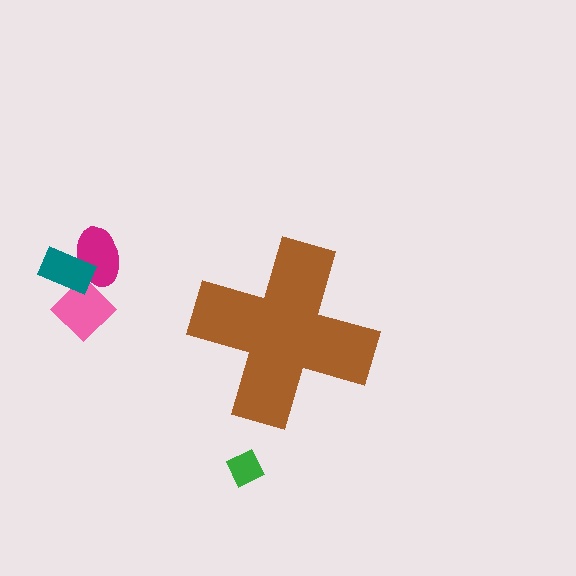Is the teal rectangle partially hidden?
No, the teal rectangle is fully visible.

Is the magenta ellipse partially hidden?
No, the magenta ellipse is fully visible.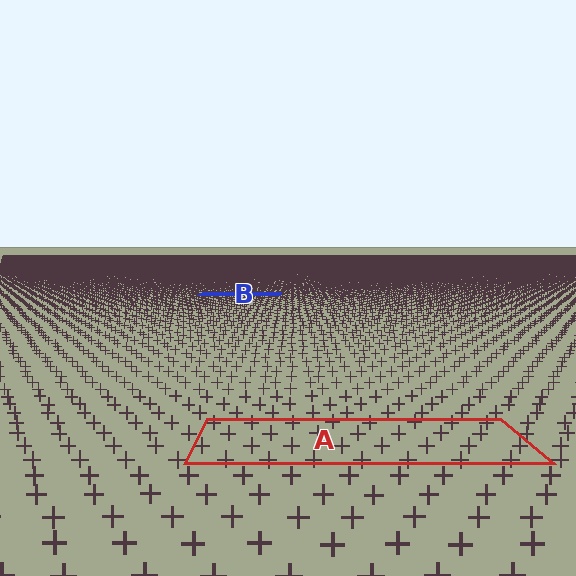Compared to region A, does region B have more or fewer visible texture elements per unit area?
Region B has more texture elements per unit area — they are packed more densely because it is farther away.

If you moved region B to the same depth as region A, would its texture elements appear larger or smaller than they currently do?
They would appear larger. At a closer depth, the same texture elements are projected at a bigger on-screen size.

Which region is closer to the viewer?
Region A is closer. The texture elements there are larger and more spread out.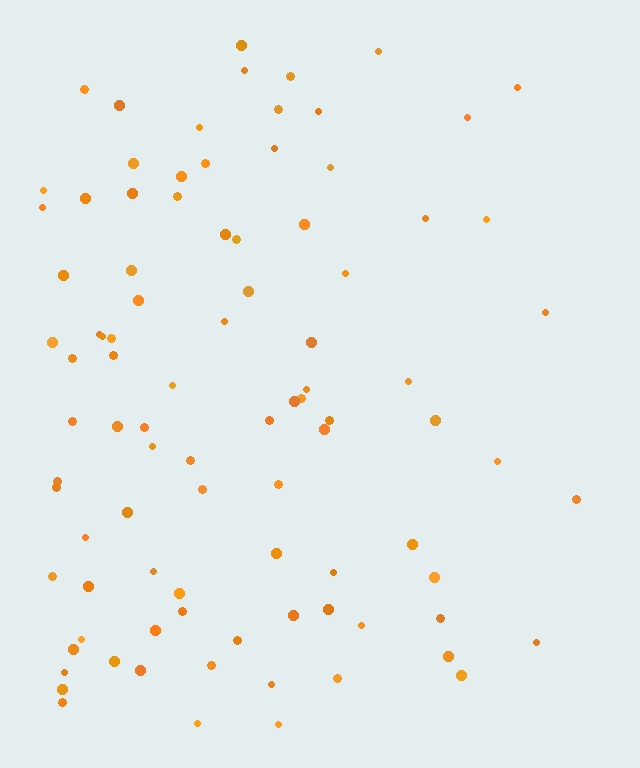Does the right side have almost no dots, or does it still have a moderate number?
Still a moderate number, just noticeably fewer than the left.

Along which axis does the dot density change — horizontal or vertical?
Horizontal.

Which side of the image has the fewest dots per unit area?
The right.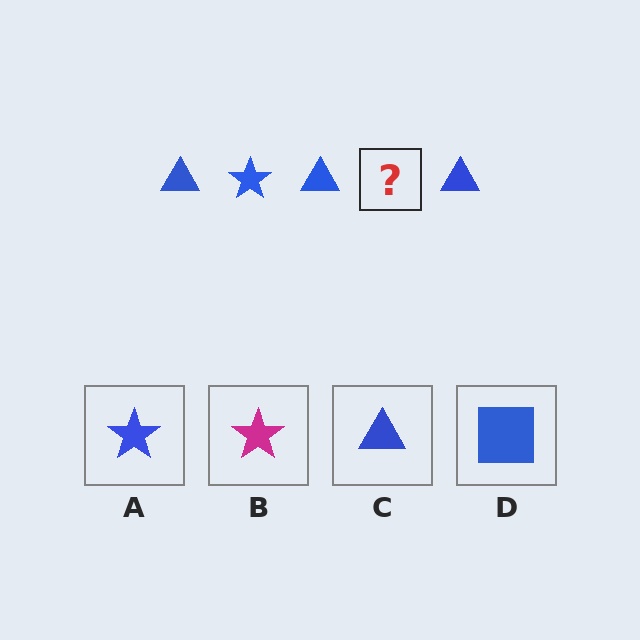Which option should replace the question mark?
Option A.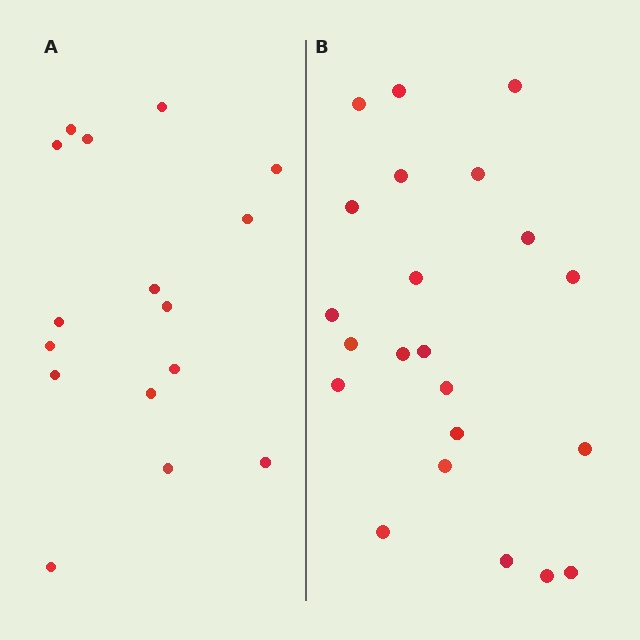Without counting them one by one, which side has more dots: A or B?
Region B (the right region) has more dots.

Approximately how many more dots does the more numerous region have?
Region B has about 6 more dots than region A.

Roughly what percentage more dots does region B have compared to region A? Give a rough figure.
About 40% more.